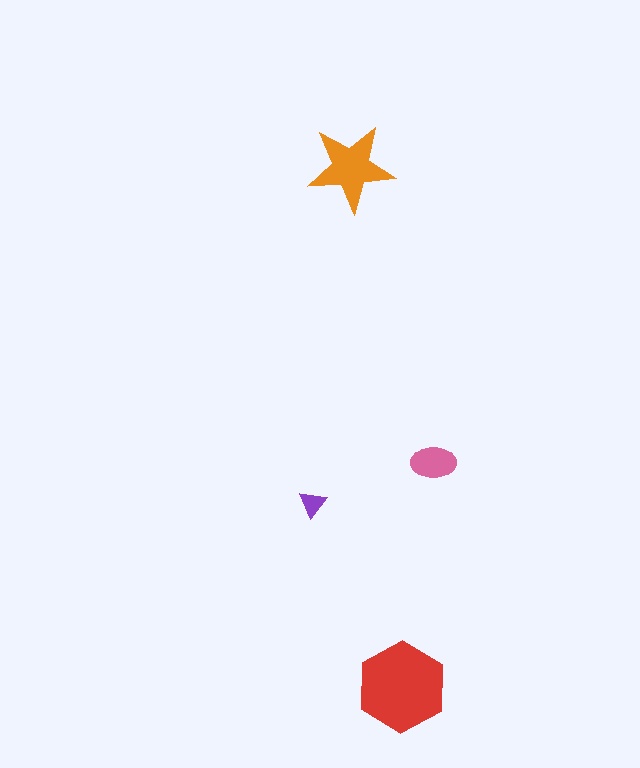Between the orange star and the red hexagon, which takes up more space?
The red hexagon.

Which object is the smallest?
The purple triangle.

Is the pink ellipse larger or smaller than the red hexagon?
Smaller.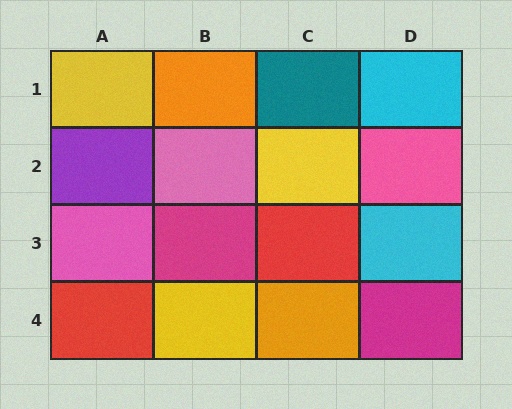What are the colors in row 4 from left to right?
Red, yellow, orange, magenta.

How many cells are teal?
1 cell is teal.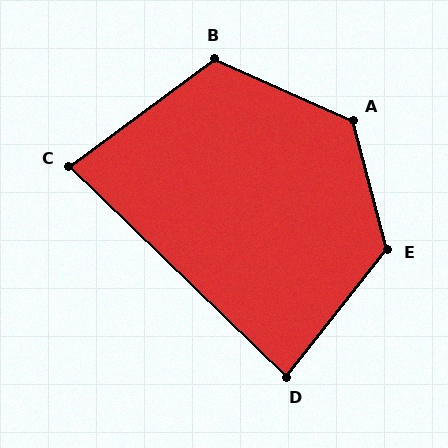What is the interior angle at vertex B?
Approximately 119 degrees (obtuse).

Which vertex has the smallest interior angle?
C, at approximately 81 degrees.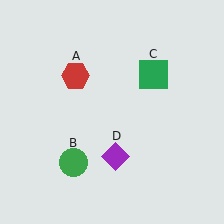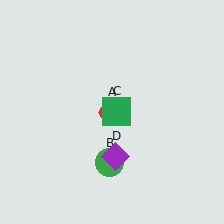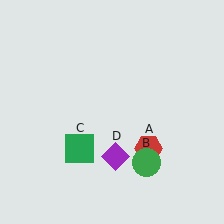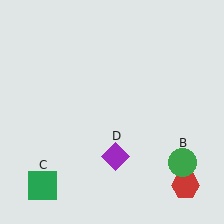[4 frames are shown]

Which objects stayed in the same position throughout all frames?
Purple diamond (object D) remained stationary.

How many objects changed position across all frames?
3 objects changed position: red hexagon (object A), green circle (object B), green square (object C).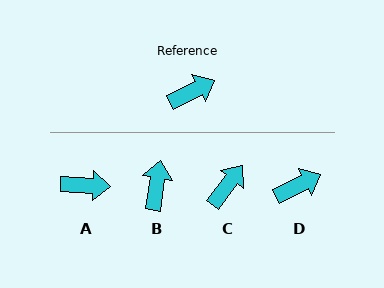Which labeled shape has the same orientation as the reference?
D.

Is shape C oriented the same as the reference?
No, it is off by about 26 degrees.